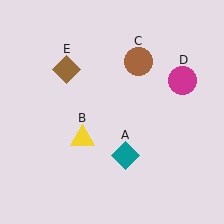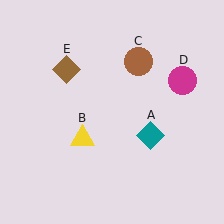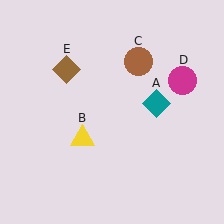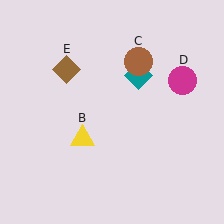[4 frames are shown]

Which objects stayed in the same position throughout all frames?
Yellow triangle (object B) and brown circle (object C) and magenta circle (object D) and brown diamond (object E) remained stationary.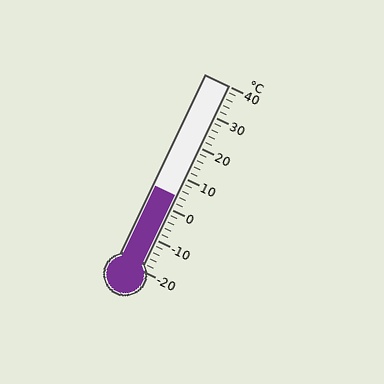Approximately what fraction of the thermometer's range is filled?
The thermometer is filled to approximately 40% of its range.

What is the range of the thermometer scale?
The thermometer scale ranges from -20°C to 40°C.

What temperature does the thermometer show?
The thermometer shows approximately 4°C.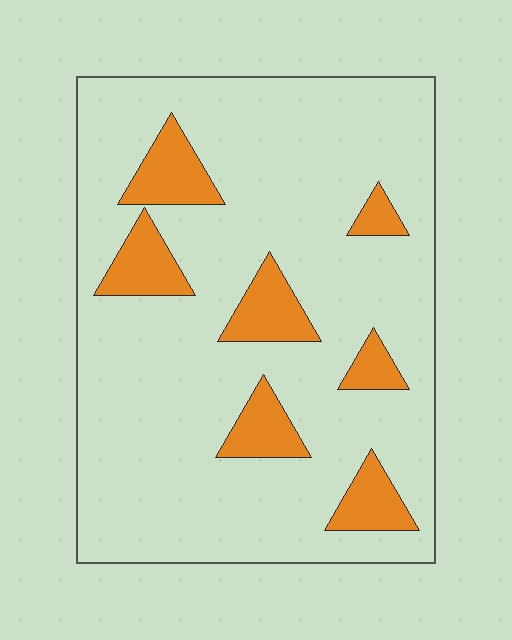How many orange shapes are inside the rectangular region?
7.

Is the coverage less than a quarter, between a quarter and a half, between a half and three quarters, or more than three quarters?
Less than a quarter.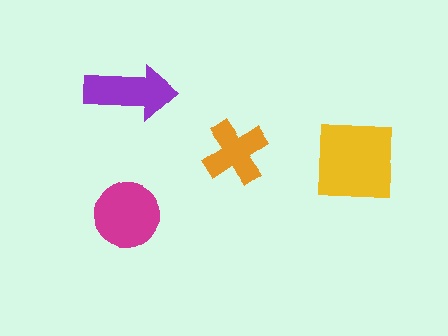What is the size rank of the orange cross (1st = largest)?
4th.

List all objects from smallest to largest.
The orange cross, the purple arrow, the magenta circle, the yellow square.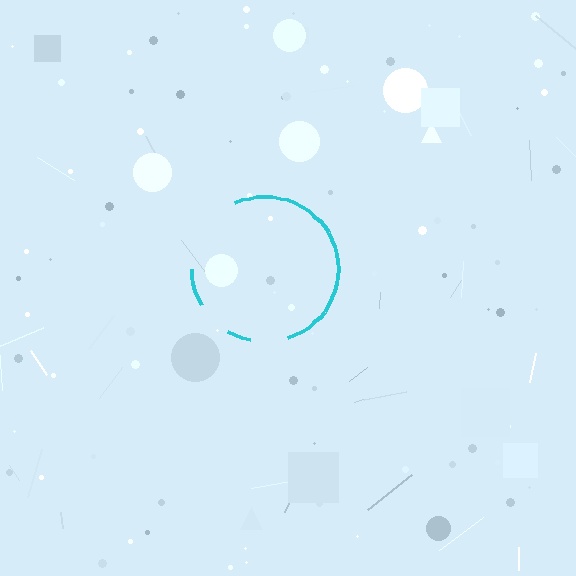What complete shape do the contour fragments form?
The contour fragments form a circle.